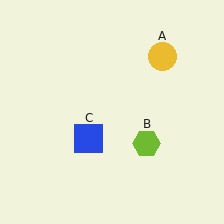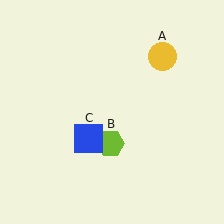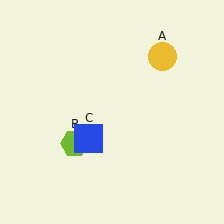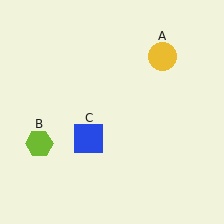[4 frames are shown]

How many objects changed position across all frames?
1 object changed position: lime hexagon (object B).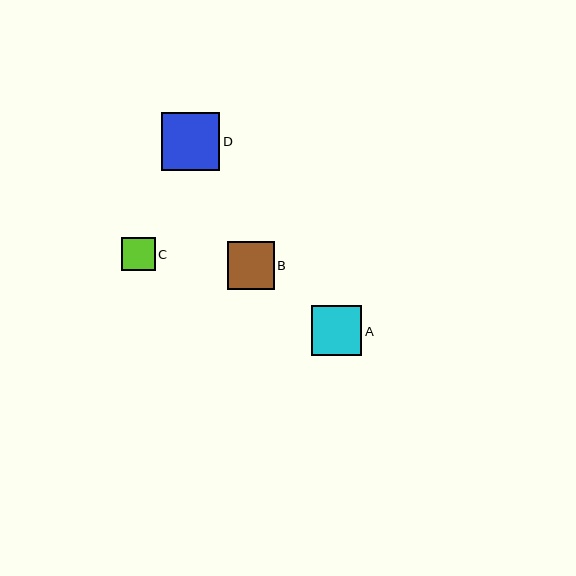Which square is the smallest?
Square C is the smallest with a size of approximately 33 pixels.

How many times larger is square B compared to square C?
Square B is approximately 1.4 times the size of square C.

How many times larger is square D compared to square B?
Square D is approximately 1.2 times the size of square B.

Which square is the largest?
Square D is the largest with a size of approximately 58 pixels.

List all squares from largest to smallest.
From largest to smallest: D, A, B, C.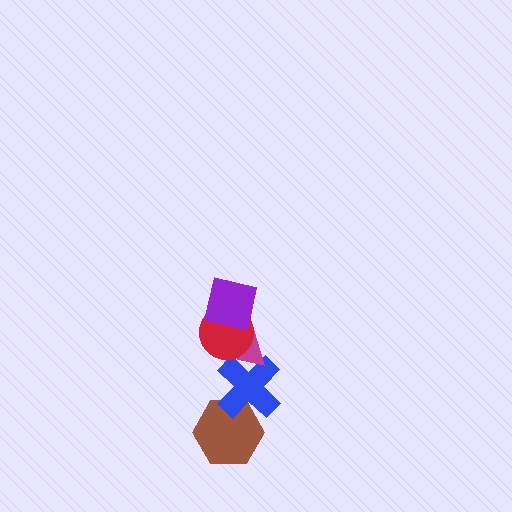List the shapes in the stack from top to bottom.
From top to bottom: the purple square, the red circle, the magenta triangle, the blue cross, the brown hexagon.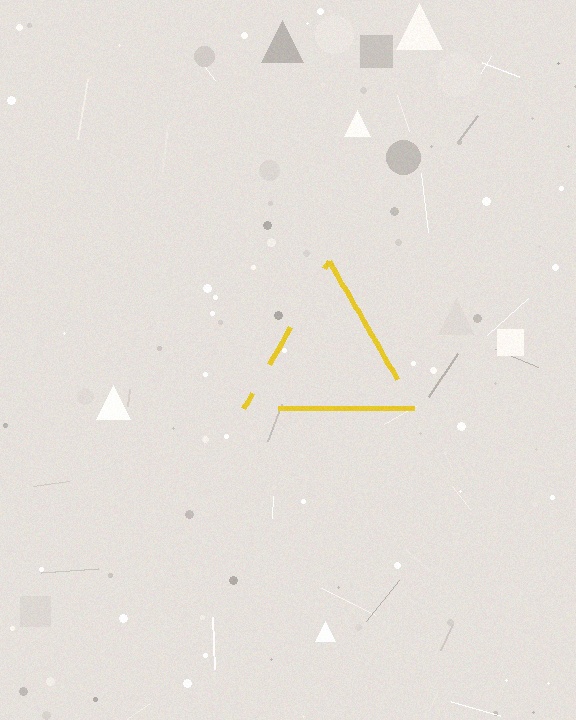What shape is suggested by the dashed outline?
The dashed outline suggests a triangle.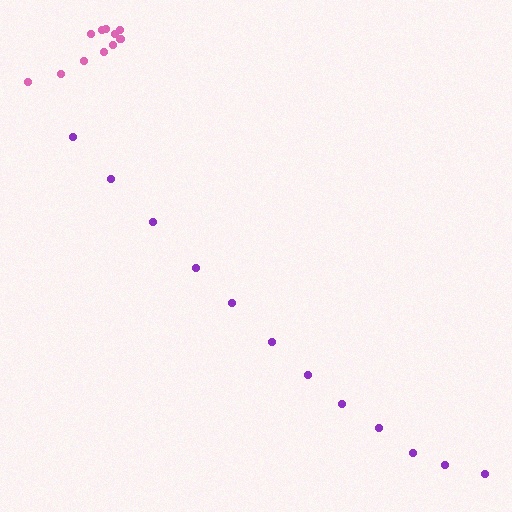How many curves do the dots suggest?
There are 2 distinct paths.